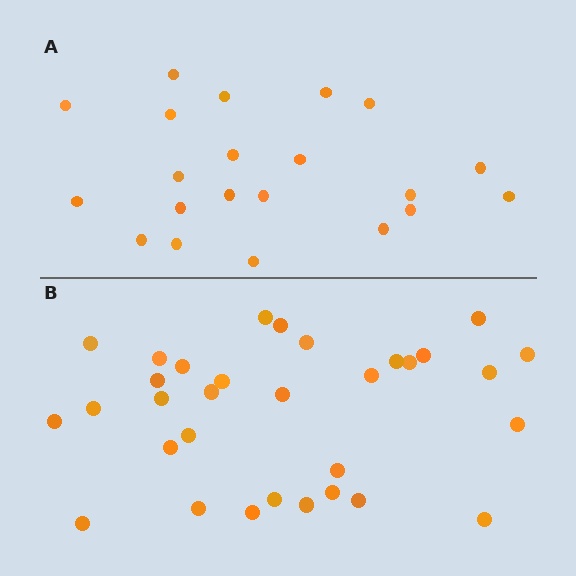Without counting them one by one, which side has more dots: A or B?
Region B (the bottom region) has more dots.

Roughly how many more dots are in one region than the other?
Region B has roughly 12 or so more dots than region A.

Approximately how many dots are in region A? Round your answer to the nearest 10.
About 20 dots. (The exact count is 21, which rounds to 20.)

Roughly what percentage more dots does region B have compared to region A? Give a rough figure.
About 50% more.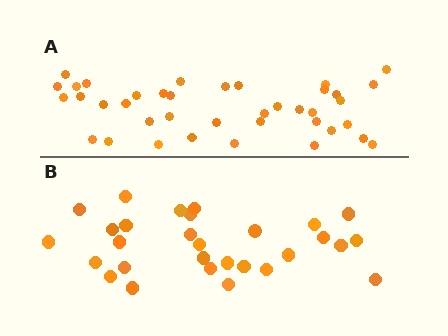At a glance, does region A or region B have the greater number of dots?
Region A (the top region) has more dots.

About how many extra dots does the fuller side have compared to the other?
Region A has roughly 10 or so more dots than region B.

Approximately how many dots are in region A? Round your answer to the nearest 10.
About 40 dots. (The exact count is 39, which rounds to 40.)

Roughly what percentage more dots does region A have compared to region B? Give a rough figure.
About 35% more.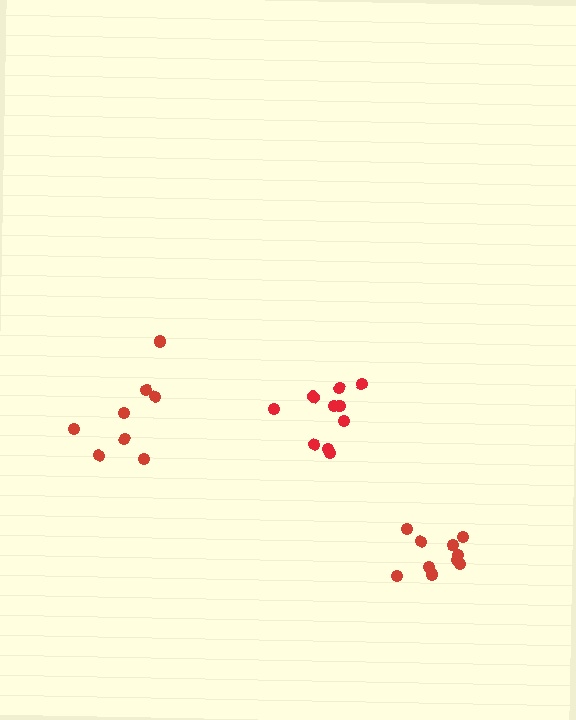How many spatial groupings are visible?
There are 3 spatial groupings.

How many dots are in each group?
Group 1: 8 dots, Group 2: 10 dots, Group 3: 10 dots (28 total).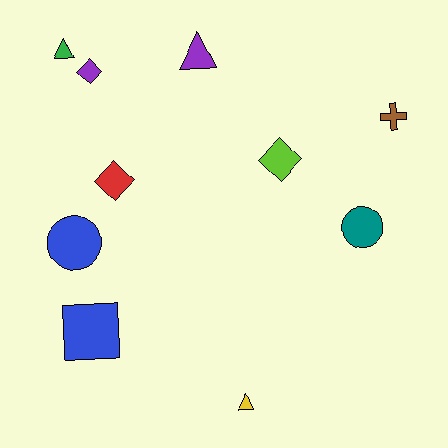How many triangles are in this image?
There are 3 triangles.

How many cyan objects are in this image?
There are no cyan objects.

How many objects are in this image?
There are 10 objects.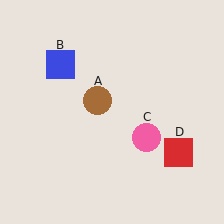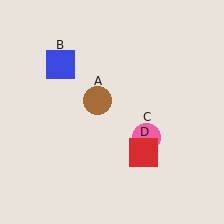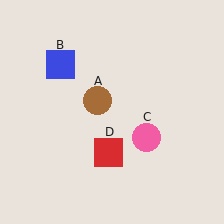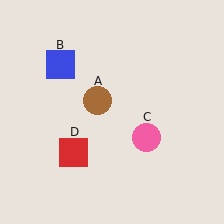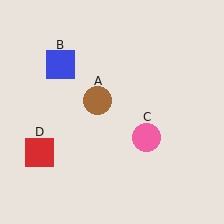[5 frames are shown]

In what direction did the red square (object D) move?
The red square (object D) moved left.